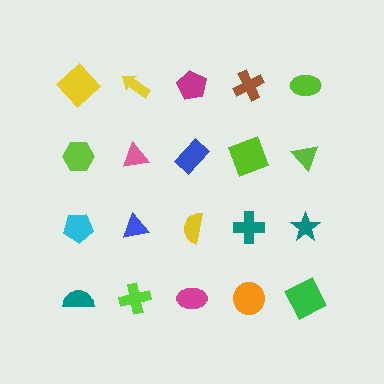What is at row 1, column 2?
A yellow arrow.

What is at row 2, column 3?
A blue rectangle.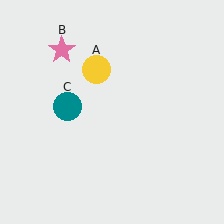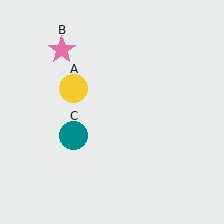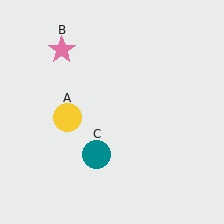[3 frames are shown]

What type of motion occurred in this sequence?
The yellow circle (object A), teal circle (object C) rotated counterclockwise around the center of the scene.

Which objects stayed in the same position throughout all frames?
Pink star (object B) remained stationary.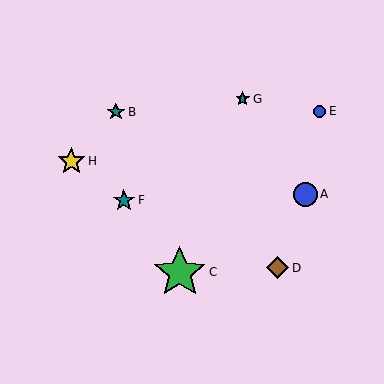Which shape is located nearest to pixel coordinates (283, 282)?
The brown diamond (labeled D) at (277, 268) is nearest to that location.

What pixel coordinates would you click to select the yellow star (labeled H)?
Click at (71, 161) to select the yellow star H.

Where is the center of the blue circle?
The center of the blue circle is at (305, 194).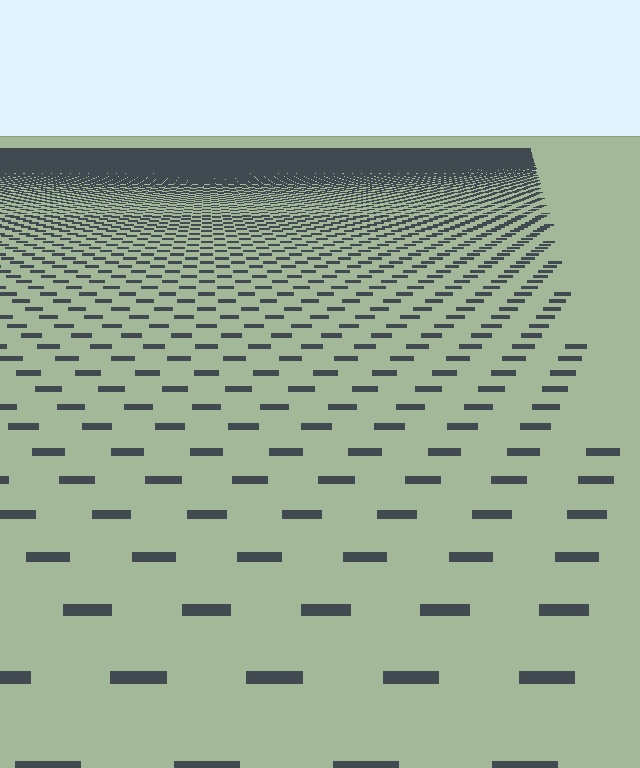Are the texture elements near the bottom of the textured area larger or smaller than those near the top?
Larger. Near the bottom, elements are closer to the viewer and appear at a bigger on-screen size.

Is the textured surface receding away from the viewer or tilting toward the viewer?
The surface is receding away from the viewer. Texture elements get smaller and denser toward the top.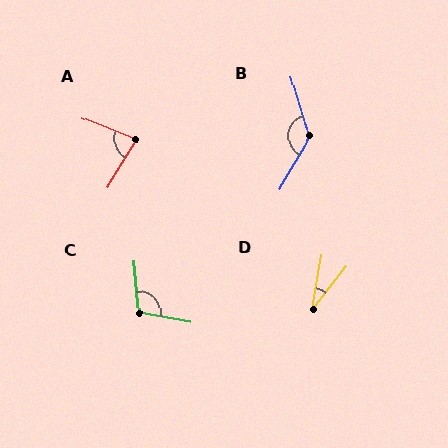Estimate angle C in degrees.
Approximately 105 degrees.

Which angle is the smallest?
D, at approximately 29 degrees.